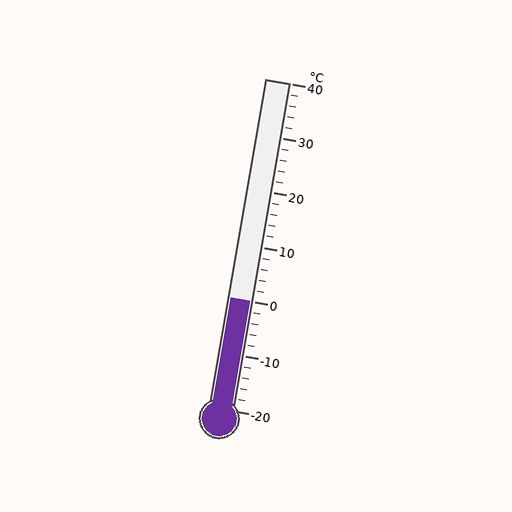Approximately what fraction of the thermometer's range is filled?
The thermometer is filled to approximately 35% of its range.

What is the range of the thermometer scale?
The thermometer scale ranges from -20°C to 40°C.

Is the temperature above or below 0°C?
The temperature is at 0°C.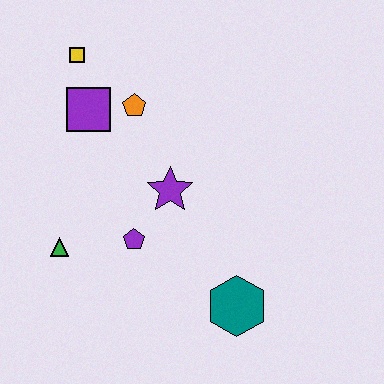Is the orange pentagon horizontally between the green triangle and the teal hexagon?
Yes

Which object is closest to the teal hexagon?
The purple pentagon is closest to the teal hexagon.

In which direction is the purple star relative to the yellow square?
The purple star is below the yellow square.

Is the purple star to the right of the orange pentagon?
Yes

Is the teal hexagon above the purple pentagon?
No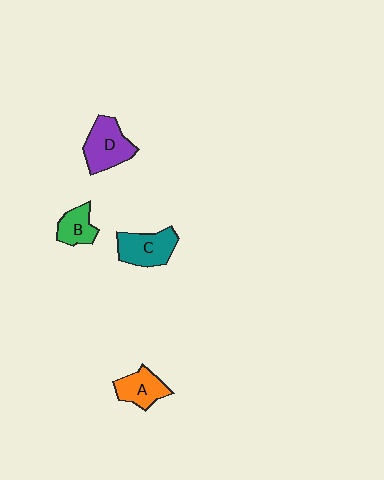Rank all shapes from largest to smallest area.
From largest to smallest: D (purple), C (teal), A (orange), B (green).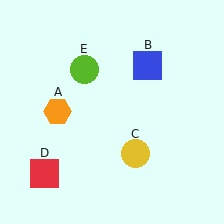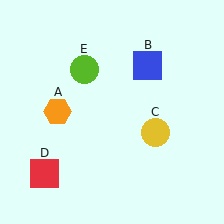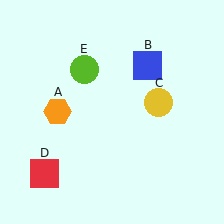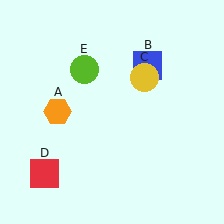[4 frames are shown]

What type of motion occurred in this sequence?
The yellow circle (object C) rotated counterclockwise around the center of the scene.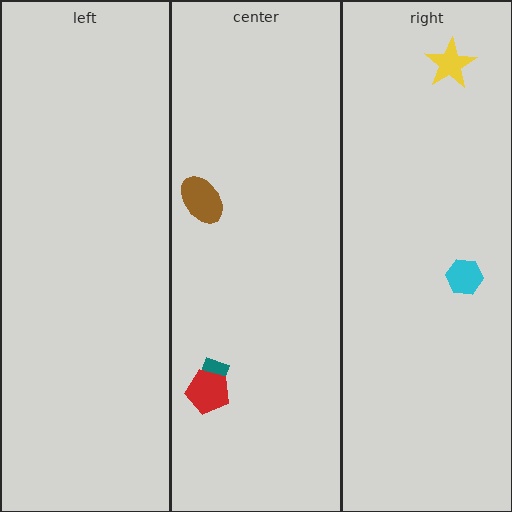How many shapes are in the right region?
2.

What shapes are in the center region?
The teal rectangle, the brown ellipse, the red pentagon.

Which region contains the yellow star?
The right region.